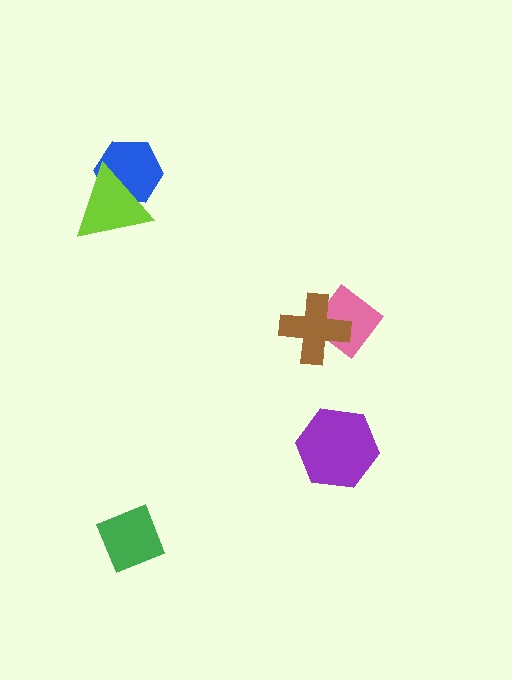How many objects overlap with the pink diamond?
1 object overlaps with the pink diamond.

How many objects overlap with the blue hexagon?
1 object overlaps with the blue hexagon.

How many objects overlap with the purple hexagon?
0 objects overlap with the purple hexagon.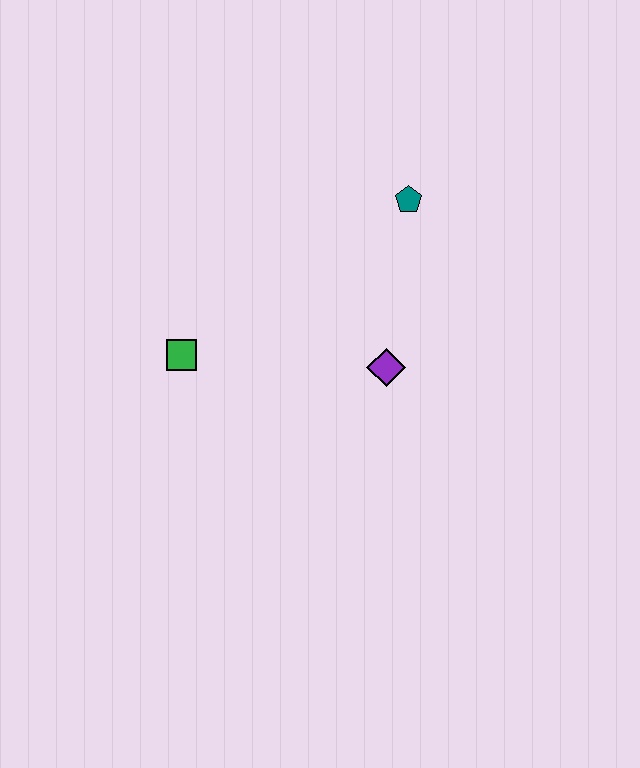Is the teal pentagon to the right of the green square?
Yes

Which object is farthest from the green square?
The teal pentagon is farthest from the green square.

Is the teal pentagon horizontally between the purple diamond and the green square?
No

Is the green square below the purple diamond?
No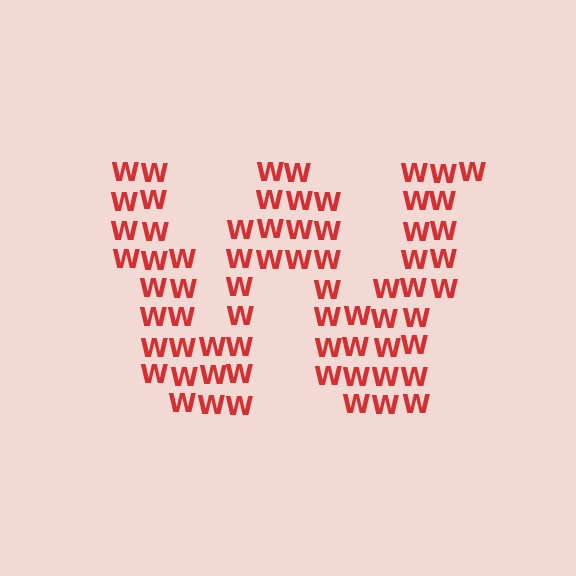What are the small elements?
The small elements are letter W's.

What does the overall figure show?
The overall figure shows the letter W.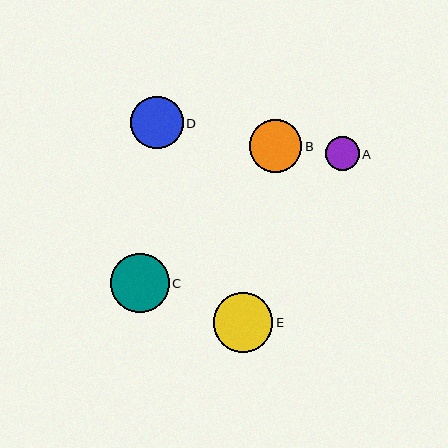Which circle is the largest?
Circle E is the largest with a size of approximately 60 pixels.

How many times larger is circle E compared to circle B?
Circle E is approximately 1.1 times the size of circle B.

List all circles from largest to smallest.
From largest to smallest: E, C, B, D, A.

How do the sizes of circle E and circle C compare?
Circle E and circle C are approximately the same size.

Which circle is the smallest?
Circle A is the smallest with a size of approximately 33 pixels.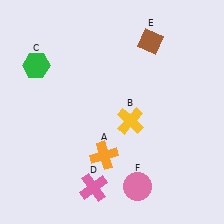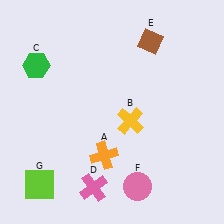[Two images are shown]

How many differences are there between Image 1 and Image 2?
There is 1 difference between the two images.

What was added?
A lime square (G) was added in Image 2.